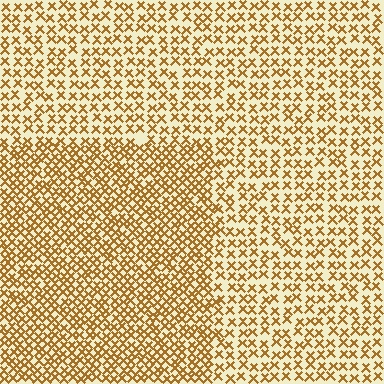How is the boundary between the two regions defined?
The boundary is defined by a change in element density (approximately 1.8x ratio). All elements are the same color, size, and shape.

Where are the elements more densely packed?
The elements are more densely packed inside the rectangle boundary.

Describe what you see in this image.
The image contains small brown elements arranged at two different densities. A rectangle-shaped region is visible where the elements are more densely packed than the surrounding area.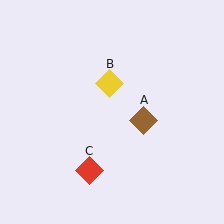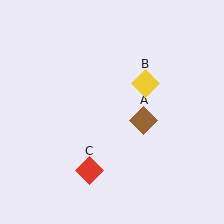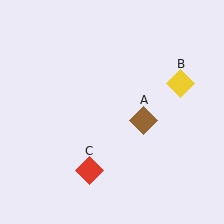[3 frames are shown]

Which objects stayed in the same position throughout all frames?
Brown diamond (object A) and red diamond (object C) remained stationary.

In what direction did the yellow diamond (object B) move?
The yellow diamond (object B) moved right.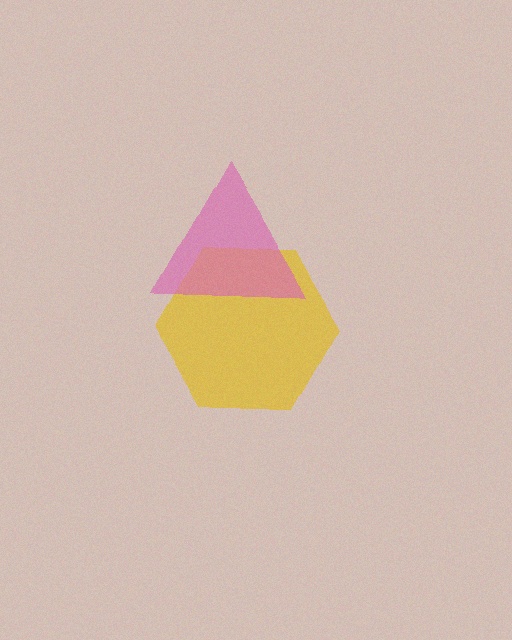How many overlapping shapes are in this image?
There are 2 overlapping shapes in the image.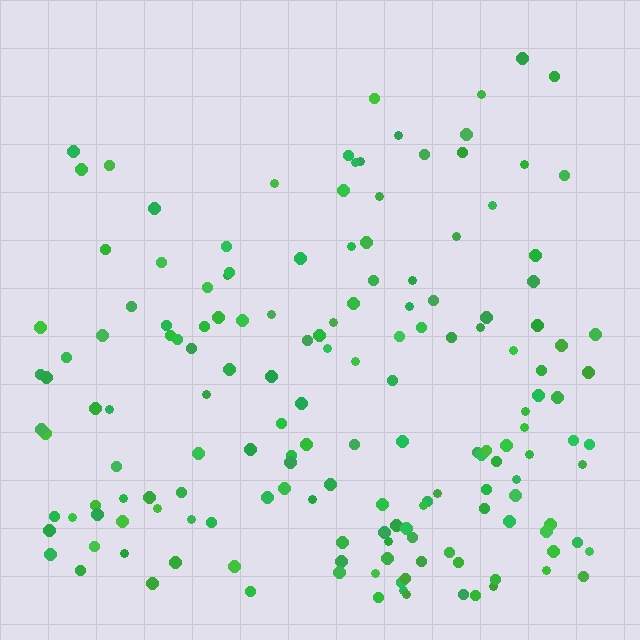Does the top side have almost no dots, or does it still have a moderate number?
Still a moderate number, just noticeably fewer than the bottom.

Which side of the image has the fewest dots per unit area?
The top.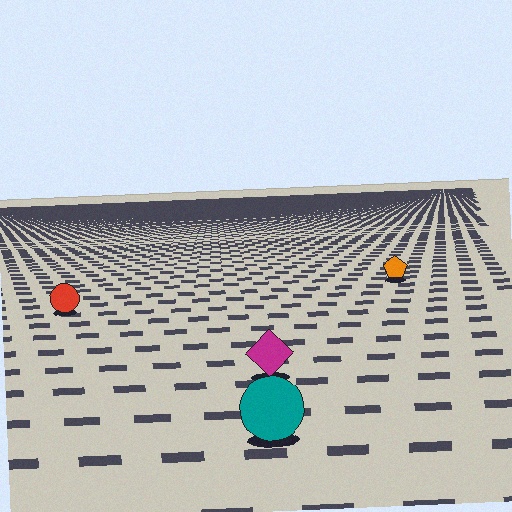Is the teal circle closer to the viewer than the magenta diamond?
Yes. The teal circle is closer — you can tell from the texture gradient: the ground texture is coarser near it.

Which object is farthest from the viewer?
The orange pentagon is farthest from the viewer. It appears smaller and the ground texture around it is denser.